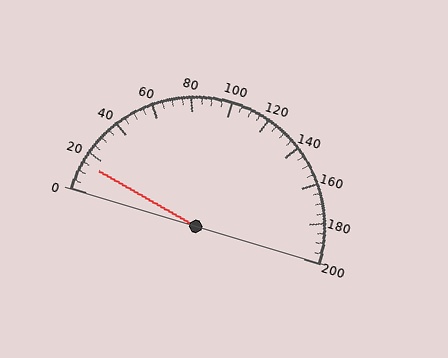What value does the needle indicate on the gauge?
The needle indicates approximately 15.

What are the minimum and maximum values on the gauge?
The gauge ranges from 0 to 200.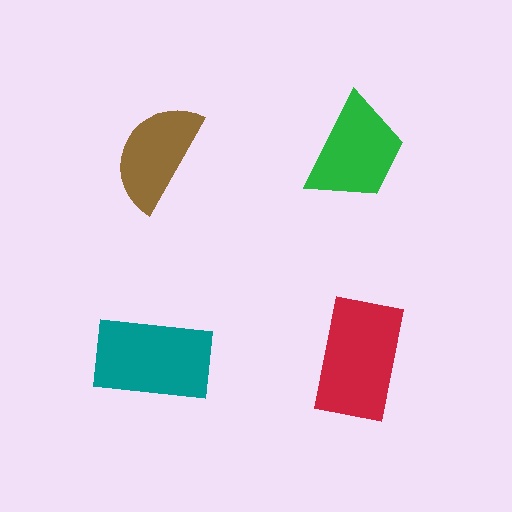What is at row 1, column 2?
A green trapezoid.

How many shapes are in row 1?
2 shapes.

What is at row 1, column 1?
A brown semicircle.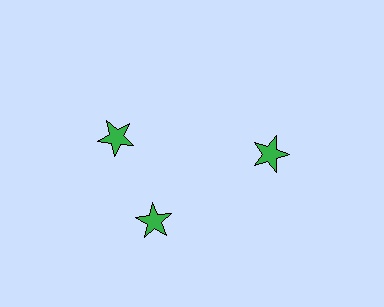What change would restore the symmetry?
The symmetry would be restored by rotating it back into even spacing with its neighbors so that all 3 stars sit at equal angles and equal distance from the center.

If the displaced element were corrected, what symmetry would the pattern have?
It would have 3-fold rotational symmetry — the pattern would map onto itself every 120 degrees.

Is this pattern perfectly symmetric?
No. The 3 green stars are arranged in a ring, but one element near the 11 o'clock position is rotated out of alignment along the ring, breaking the 3-fold rotational symmetry.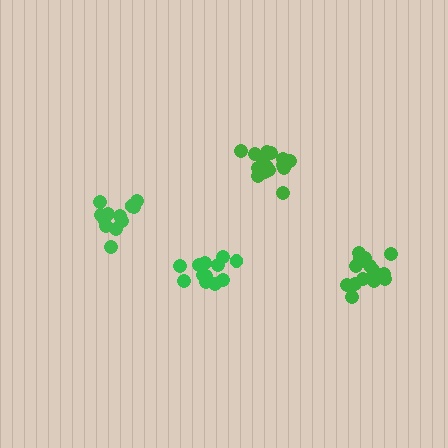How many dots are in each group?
Group 1: 16 dots, Group 2: 13 dots, Group 3: 12 dots, Group 4: 14 dots (55 total).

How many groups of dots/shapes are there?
There are 4 groups.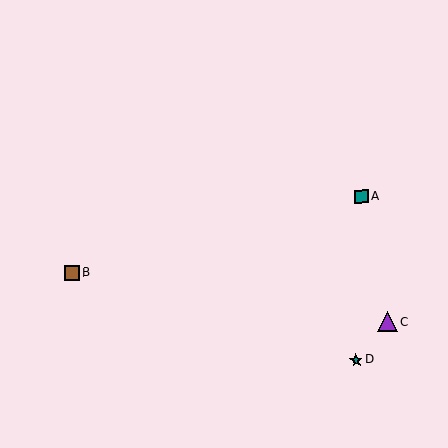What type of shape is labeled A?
Shape A is a teal square.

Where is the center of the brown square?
The center of the brown square is at (72, 272).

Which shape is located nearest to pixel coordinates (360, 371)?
The teal star (labeled D) at (356, 360) is nearest to that location.